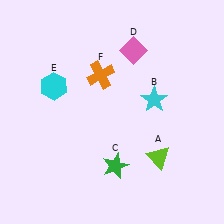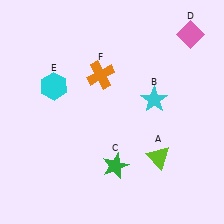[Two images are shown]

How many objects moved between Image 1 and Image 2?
1 object moved between the two images.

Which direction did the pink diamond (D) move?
The pink diamond (D) moved right.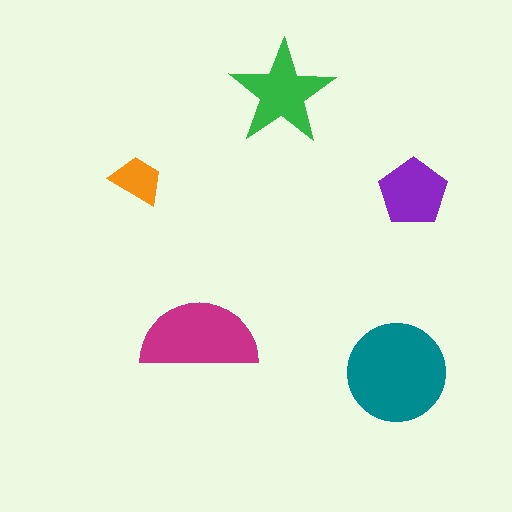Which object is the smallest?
The orange trapezoid.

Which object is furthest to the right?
The purple pentagon is rightmost.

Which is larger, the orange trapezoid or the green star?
The green star.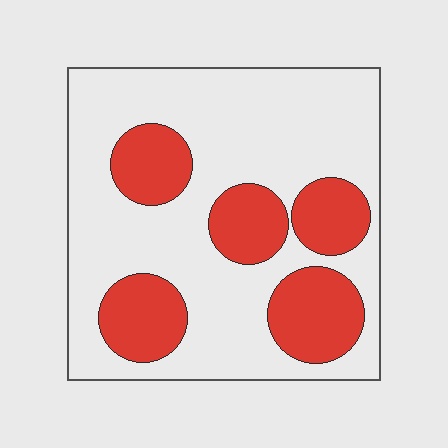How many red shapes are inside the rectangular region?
5.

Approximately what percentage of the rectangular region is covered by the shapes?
Approximately 30%.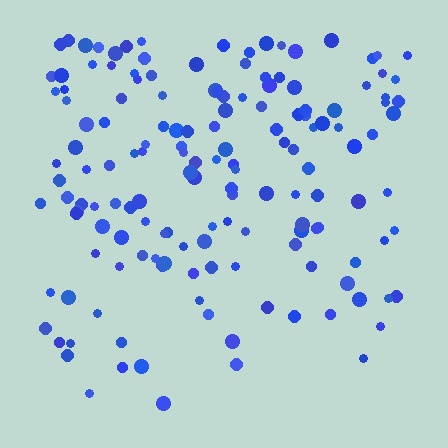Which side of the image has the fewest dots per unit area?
The bottom.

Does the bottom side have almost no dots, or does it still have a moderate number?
Still a moderate number, just noticeably fewer than the top.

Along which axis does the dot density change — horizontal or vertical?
Vertical.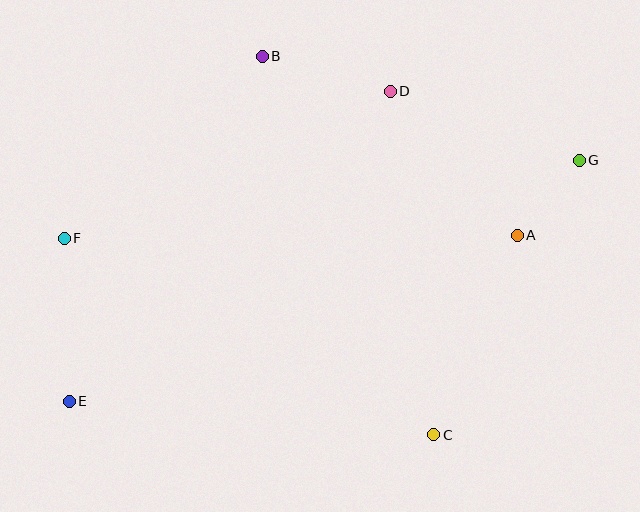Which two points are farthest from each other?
Points E and G are farthest from each other.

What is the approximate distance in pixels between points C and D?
The distance between C and D is approximately 346 pixels.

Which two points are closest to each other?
Points A and G are closest to each other.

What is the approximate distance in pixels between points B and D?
The distance between B and D is approximately 132 pixels.